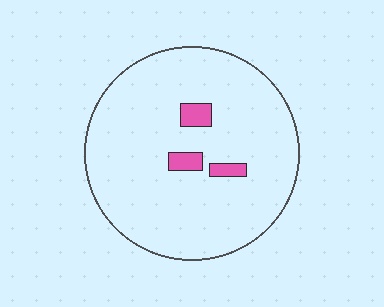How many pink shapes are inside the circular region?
3.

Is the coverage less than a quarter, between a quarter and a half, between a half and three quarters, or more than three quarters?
Less than a quarter.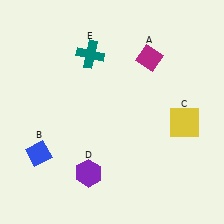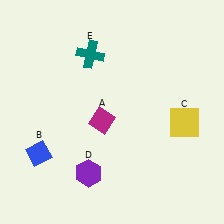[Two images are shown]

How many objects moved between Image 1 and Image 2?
1 object moved between the two images.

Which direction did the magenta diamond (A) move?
The magenta diamond (A) moved down.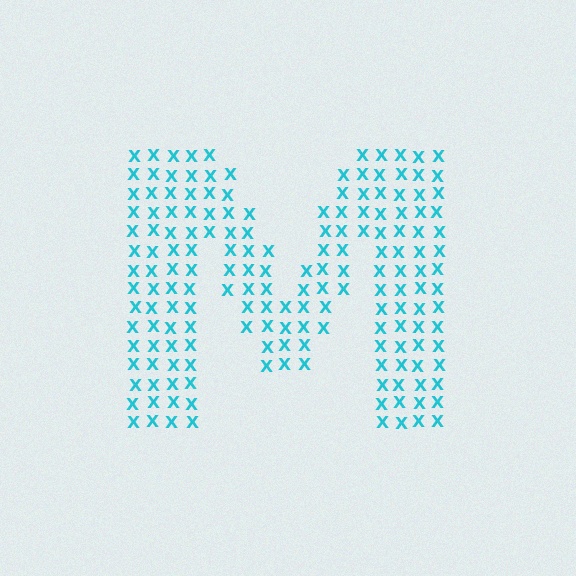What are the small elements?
The small elements are letter X's.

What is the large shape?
The large shape is the letter M.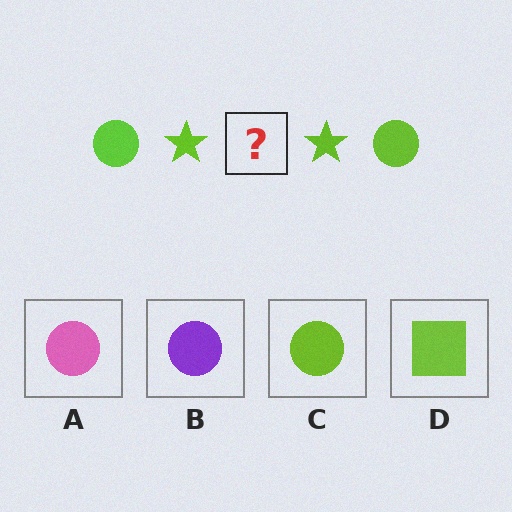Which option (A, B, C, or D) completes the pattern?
C.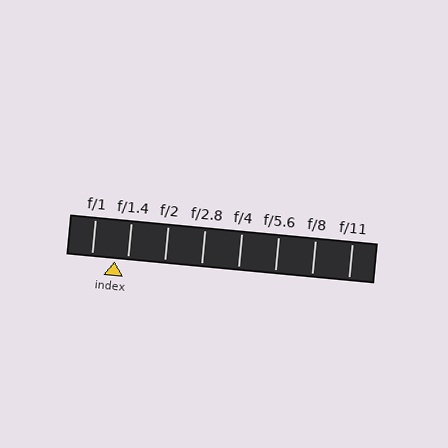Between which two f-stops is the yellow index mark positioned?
The index mark is between f/1 and f/1.4.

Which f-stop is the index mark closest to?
The index mark is closest to f/1.4.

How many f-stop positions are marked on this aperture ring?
There are 8 f-stop positions marked.